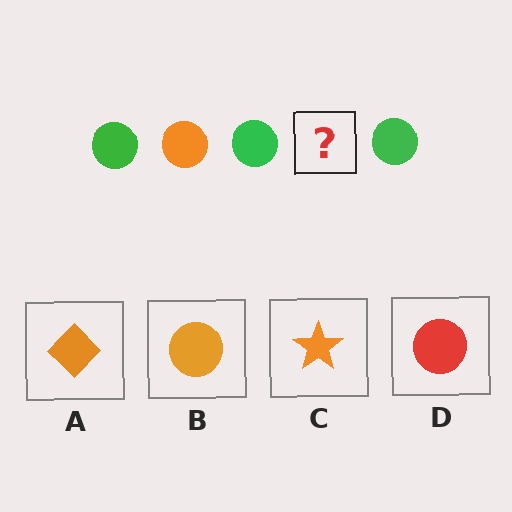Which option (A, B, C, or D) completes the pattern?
B.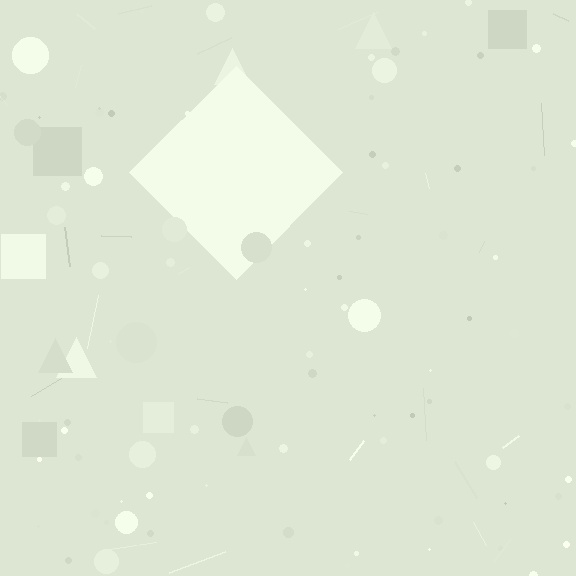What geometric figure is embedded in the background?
A diamond is embedded in the background.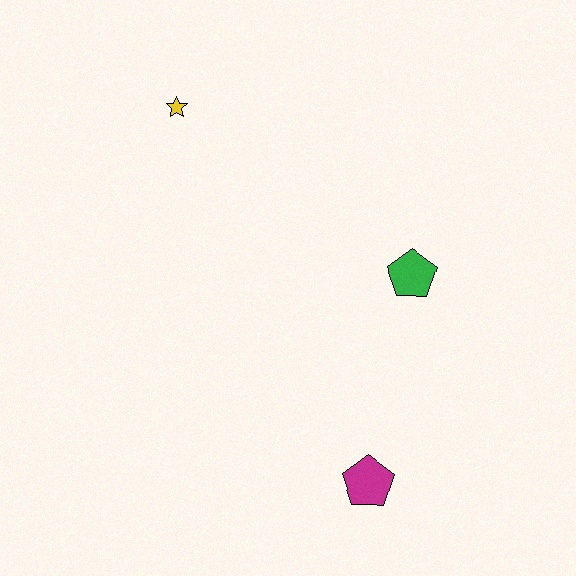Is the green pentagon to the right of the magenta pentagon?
Yes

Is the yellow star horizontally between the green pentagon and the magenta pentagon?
No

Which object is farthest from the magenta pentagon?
The yellow star is farthest from the magenta pentagon.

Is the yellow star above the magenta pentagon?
Yes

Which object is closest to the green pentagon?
The magenta pentagon is closest to the green pentagon.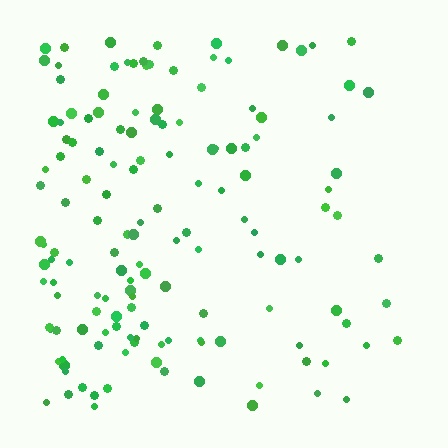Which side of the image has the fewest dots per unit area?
The right.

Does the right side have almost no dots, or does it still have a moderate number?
Still a moderate number, just noticeably fewer than the left.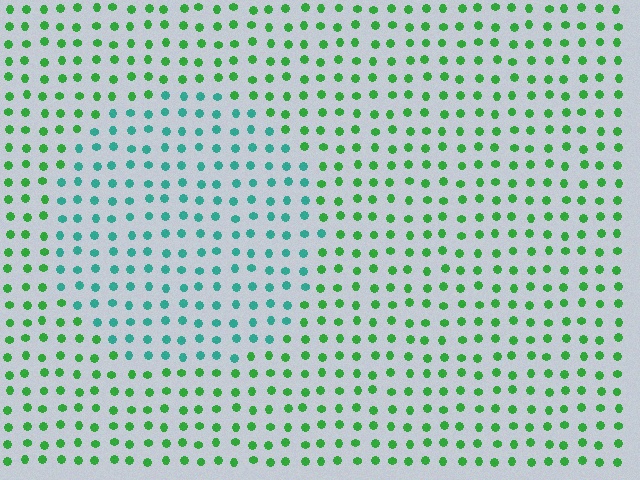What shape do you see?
I see a circle.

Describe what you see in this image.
The image is filled with small green elements in a uniform arrangement. A circle-shaped region is visible where the elements are tinted to a slightly different hue, forming a subtle color boundary.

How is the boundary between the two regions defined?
The boundary is defined purely by a slight shift in hue (about 45 degrees). Spacing, size, and orientation are identical on both sides.